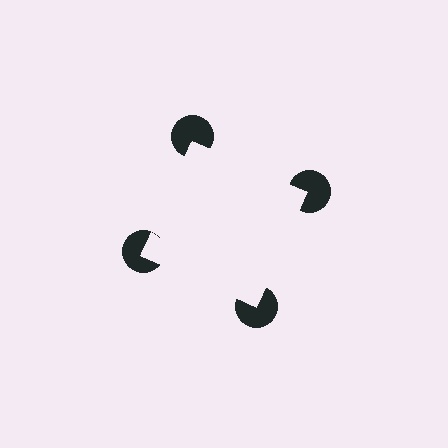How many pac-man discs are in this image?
There are 4 — one at each vertex of the illusory square.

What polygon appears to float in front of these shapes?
An illusory square — its edges are inferred from the aligned wedge cuts in the pac-man discs, not physically drawn.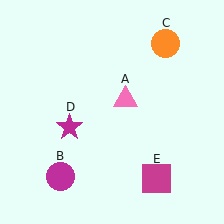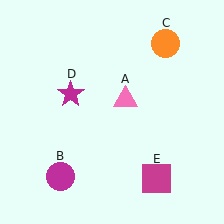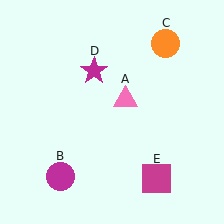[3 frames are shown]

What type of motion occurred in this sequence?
The magenta star (object D) rotated clockwise around the center of the scene.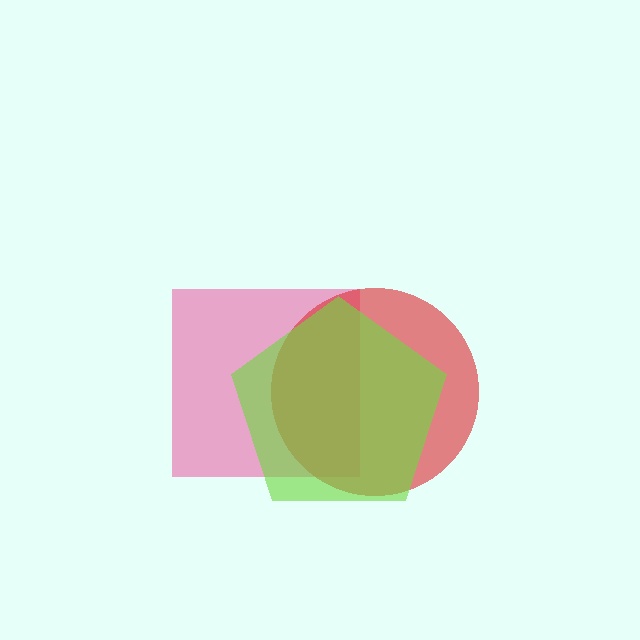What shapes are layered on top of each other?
The layered shapes are: a pink square, a red circle, a lime pentagon.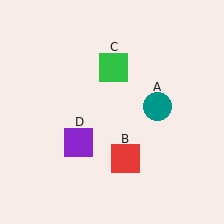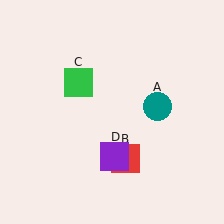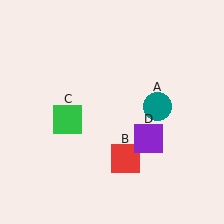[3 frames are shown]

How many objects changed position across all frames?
2 objects changed position: green square (object C), purple square (object D).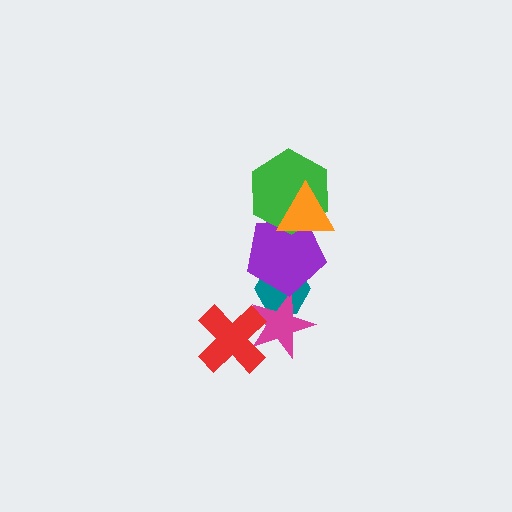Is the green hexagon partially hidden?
Yes, it is partially covered by another shape.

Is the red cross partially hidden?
No, no other shape covers it.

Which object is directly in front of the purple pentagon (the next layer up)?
The green hexagon is directly in front of the purple pentagon.